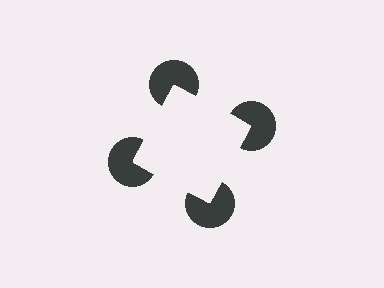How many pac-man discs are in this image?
There are 4 — one at each vertex of the illusory square.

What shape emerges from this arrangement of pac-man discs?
An illusory square — its edges are inferred from the aligned wedge cuts in the pac-man discs, not physically drawn.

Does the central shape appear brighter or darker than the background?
It typically appears slightly brighter than the background, even though no actual brightness change is drawn.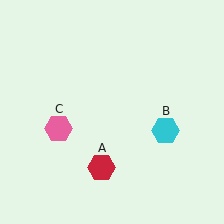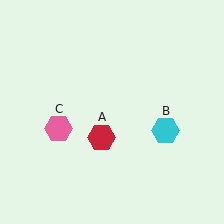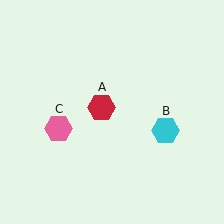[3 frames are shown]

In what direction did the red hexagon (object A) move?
The red hexagon (object A) moved up.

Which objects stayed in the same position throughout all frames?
Cyan hexagon (object B) and pink hexagon (object C) remained stationary.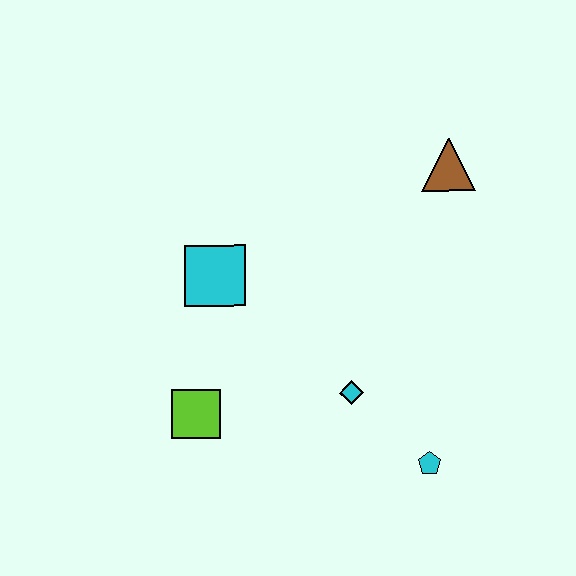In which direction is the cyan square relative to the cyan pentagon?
The cyan square is to the left of the cyan pentagon.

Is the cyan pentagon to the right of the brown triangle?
No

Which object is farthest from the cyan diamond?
The brown triangle is farthest from the cyan diamond.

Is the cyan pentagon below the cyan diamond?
Yes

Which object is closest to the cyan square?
The lime square is closest to the cyan square.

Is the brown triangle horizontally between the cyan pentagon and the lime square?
No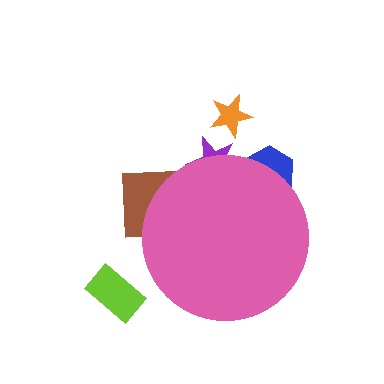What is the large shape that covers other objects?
A pink circle.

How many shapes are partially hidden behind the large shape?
3 shapes are partially hidden.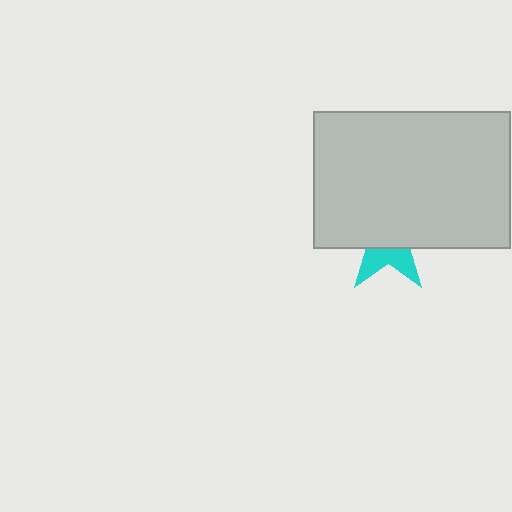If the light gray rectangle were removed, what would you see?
You would see the complete cyan star.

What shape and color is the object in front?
The object in front is a light gray rectangle.